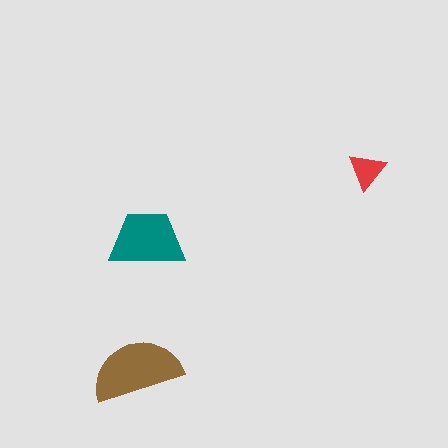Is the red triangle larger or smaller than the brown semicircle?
Smaller.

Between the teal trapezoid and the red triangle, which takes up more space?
The teal trapezoid.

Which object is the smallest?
The red triangle.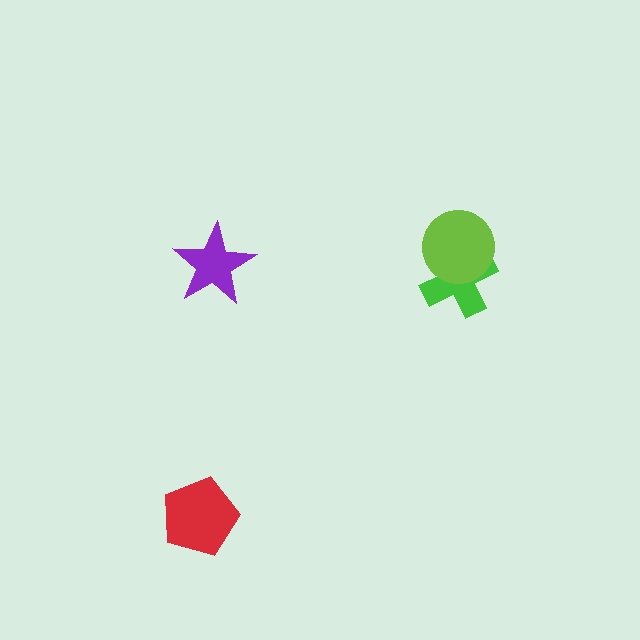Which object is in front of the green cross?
The lime circle is in front of the green cross.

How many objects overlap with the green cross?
1 object overlaps with the green cross.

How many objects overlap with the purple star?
0 objects overlap with the purple star.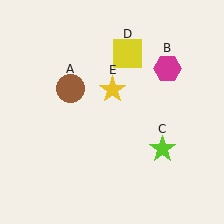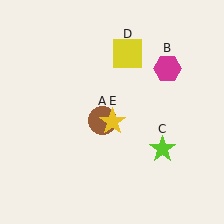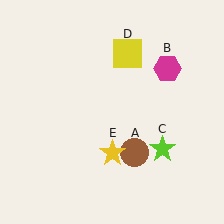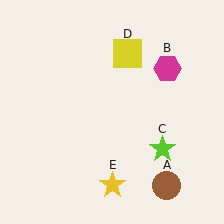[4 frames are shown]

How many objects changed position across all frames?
2 objects changed position: brown circle (object A), yellow star (object E).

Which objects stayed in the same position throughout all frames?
Magenta hexagon (object B) and lime star (object C) and yellow square (object D) remained stationary.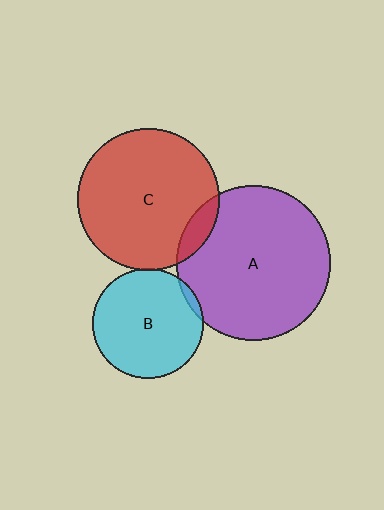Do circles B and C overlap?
Yes.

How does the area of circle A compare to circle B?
Approximately 2.0 times.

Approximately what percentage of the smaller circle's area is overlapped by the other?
Approximately 5%.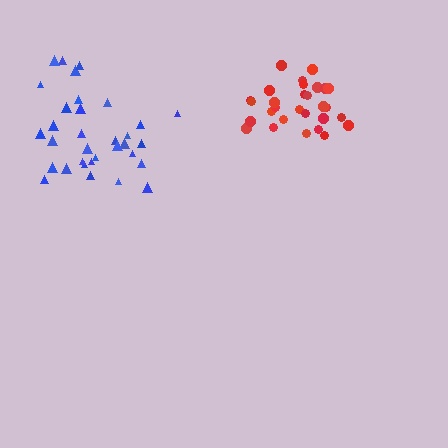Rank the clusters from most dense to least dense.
red, blue.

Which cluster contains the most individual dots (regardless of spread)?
Blue (34).